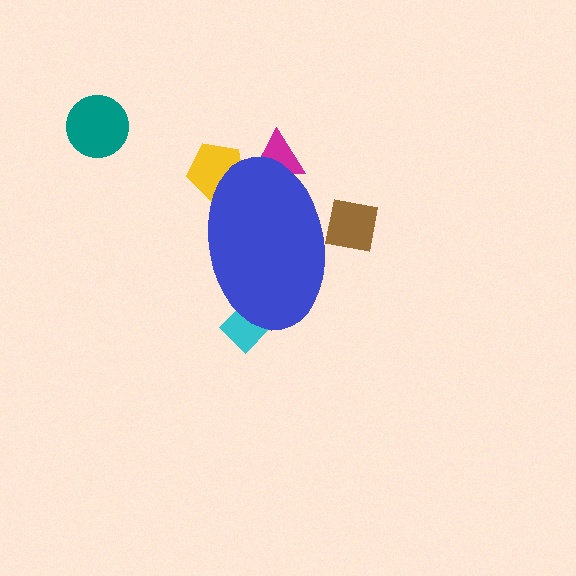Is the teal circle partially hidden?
No, the teal circle is fully visible.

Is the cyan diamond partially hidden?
Yes, the cyan diamond is partially hidden behind the blue ellipse.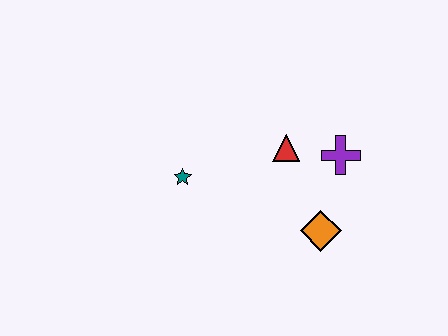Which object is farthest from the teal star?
The purple cross is farthest from the teal star.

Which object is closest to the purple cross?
The red triangle is closest to the purple cross.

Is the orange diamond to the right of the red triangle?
Yes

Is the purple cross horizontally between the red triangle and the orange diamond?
No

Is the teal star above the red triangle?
No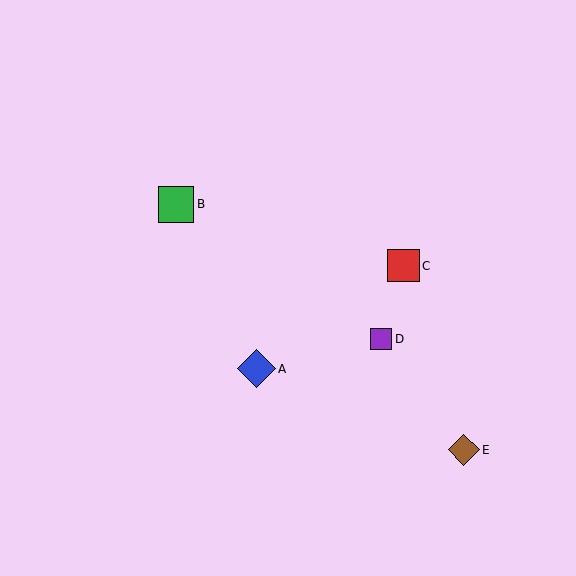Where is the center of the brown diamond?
The center of the brown diamond is at (464, 450).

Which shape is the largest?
The blue diamond (labeled A) is the largest.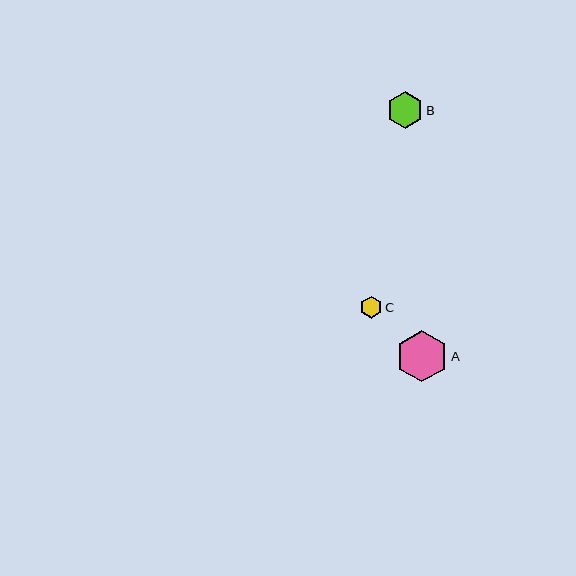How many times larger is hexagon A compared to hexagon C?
Hexagon A is approximately 2.3 times the size of hexagon C.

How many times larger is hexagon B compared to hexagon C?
Hexagon B is approximately 1.6 times the size of hexagon C.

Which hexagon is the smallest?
Hexagon C is the smallest with a size of approximately 22 pixels.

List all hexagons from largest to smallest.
From largest to smallest: A, B, C.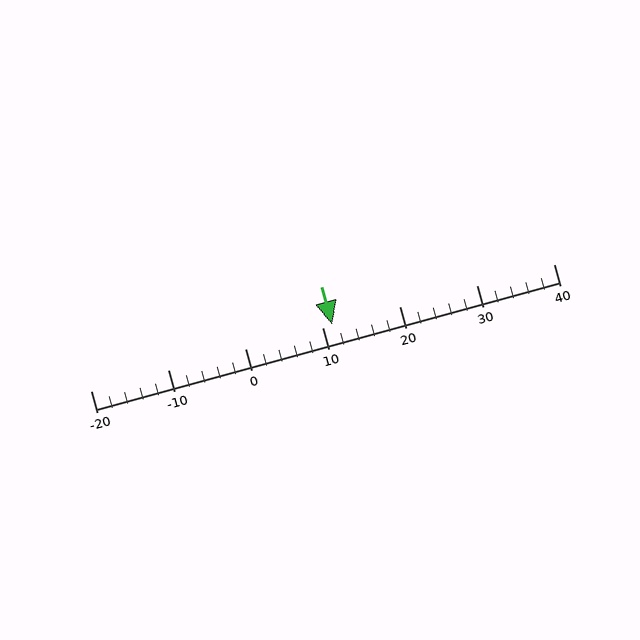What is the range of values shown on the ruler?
The ruler shows values from -20 to 40.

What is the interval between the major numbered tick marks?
The major tick marks are spaced 10 units apart.